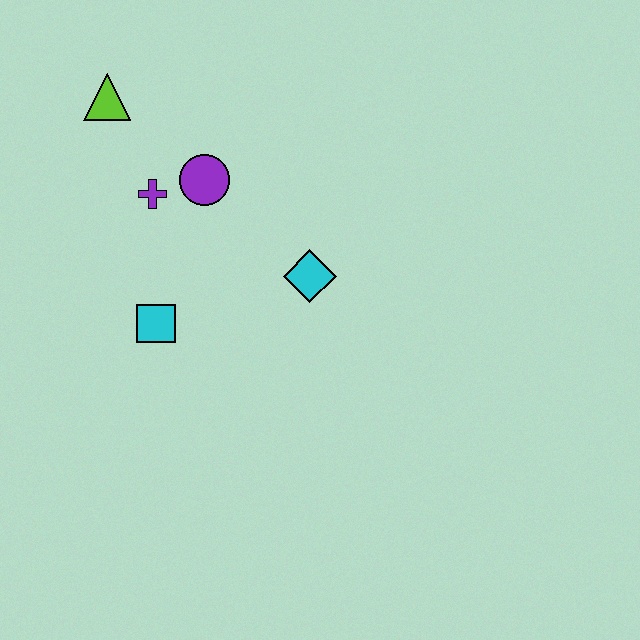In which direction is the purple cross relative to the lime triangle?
The purple cross is below the lime triangle.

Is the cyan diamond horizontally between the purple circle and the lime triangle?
No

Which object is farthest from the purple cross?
The cyan diamond is farthest from the purple cross.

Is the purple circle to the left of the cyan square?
No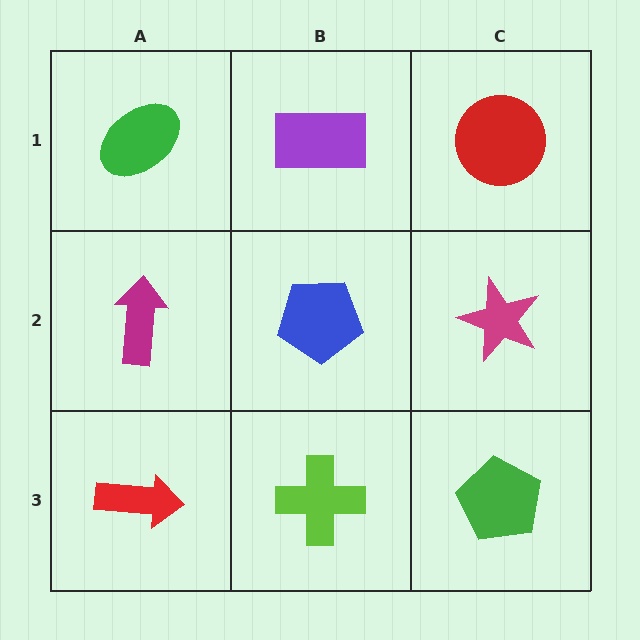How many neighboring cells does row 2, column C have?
3.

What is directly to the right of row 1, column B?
A red circle.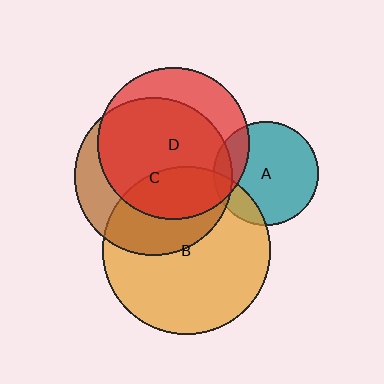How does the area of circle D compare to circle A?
Approximately 2.1 times.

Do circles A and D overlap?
Yes.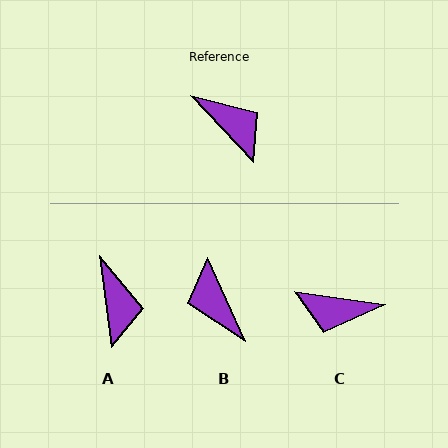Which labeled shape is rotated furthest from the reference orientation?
B, about 161 degrees away.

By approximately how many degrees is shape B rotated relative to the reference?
Approximately 161 degrees counter-clockwise.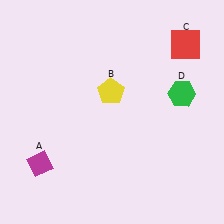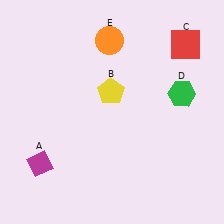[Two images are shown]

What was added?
An orange circle (E) was added in Image 2.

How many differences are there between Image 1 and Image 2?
There is 1 difference between the two images.